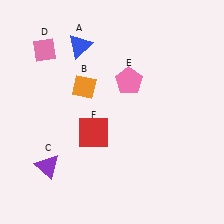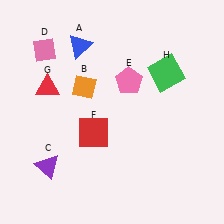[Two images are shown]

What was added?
A red triangle (G), a green square (H) were added in Image 2.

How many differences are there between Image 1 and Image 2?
There are 2 differences between the two images.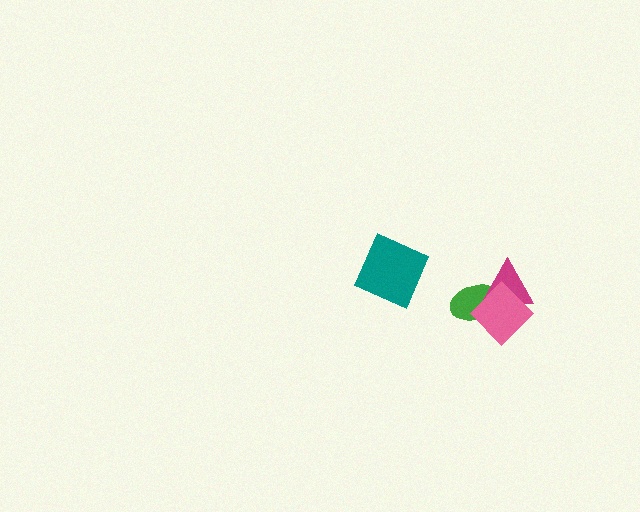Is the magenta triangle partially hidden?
Yes, it is partially covered by another shape.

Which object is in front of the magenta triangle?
The pink diamond is in front of the magenta triangle.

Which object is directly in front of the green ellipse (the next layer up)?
The magenta triangle is directly in front of the green ellipse.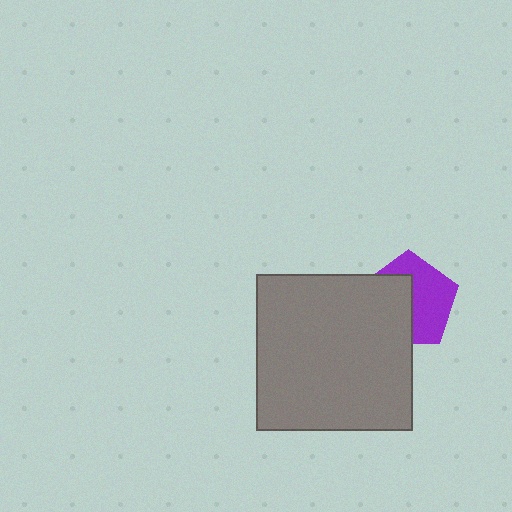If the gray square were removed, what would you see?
You would see the complete purple pentagon.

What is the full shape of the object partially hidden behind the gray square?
The partially hidden object is a purple pentagon.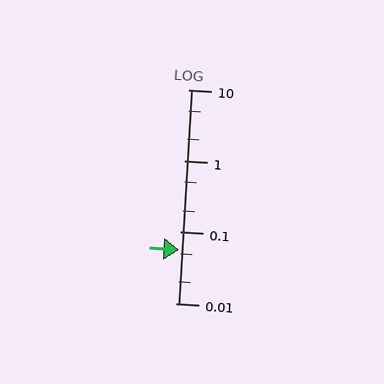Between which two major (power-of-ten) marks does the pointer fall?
The pointer is between 0.01 and 0.1.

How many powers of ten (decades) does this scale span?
The scale spans 3 decades, from 0.01 to 10.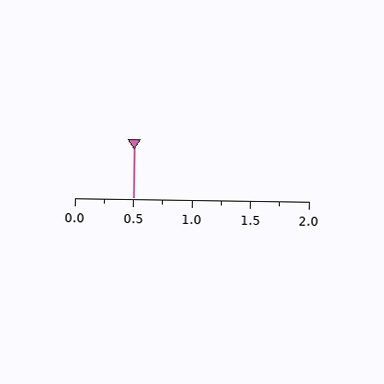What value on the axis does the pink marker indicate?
The marker indicates approximately 0.5.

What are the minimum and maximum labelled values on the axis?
The axis runs from 0.0 to 2.0.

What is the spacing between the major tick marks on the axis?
The major ticks are spaced 0.5 apart.